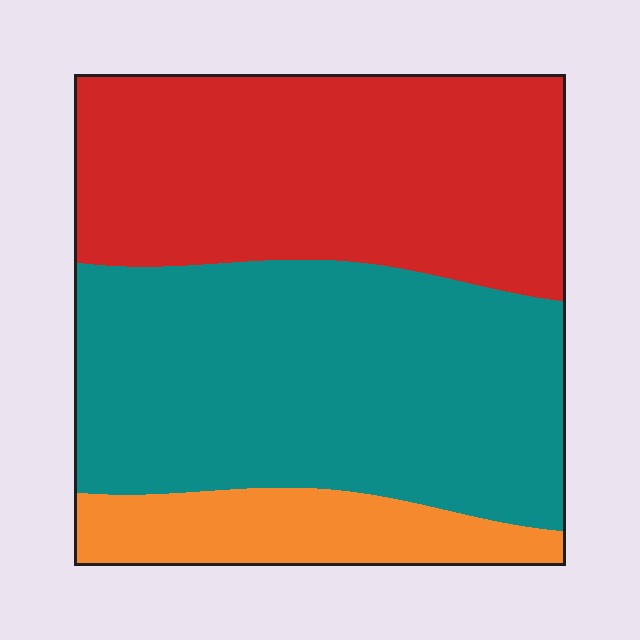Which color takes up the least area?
Orange, at roughly 15%.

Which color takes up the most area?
Teal, at roughly 45%.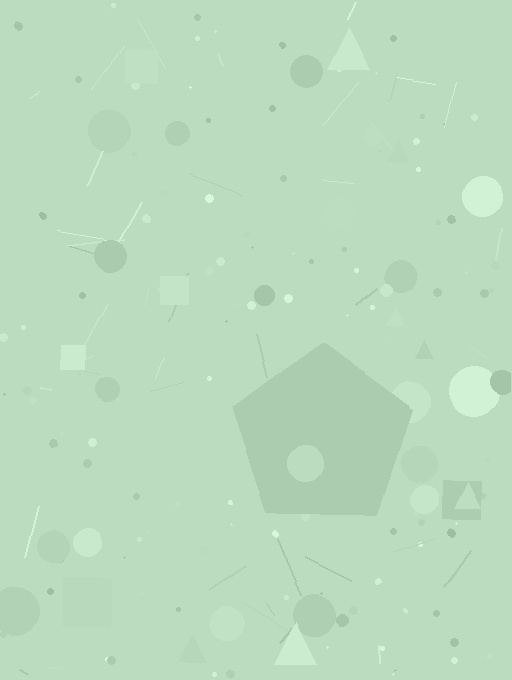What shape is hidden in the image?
A pentagon is hidden in the image.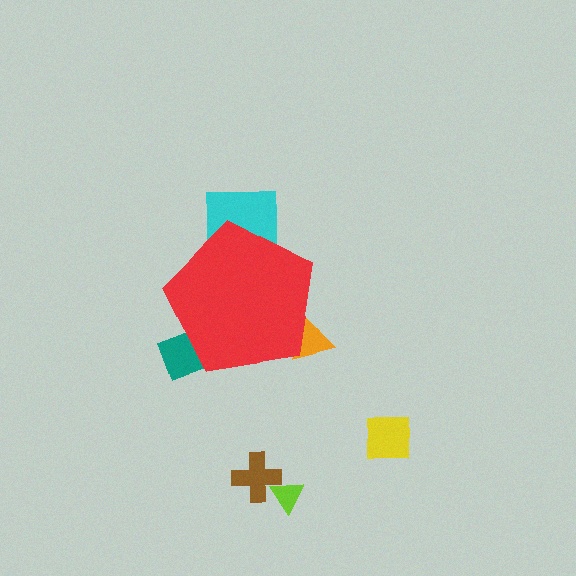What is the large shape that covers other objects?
A red pentagon.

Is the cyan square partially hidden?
Yes, the cyan square is partially hidden behind the red pentagon.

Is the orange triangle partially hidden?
Yes, the orange triangle is partially hidden behind the red pentagon.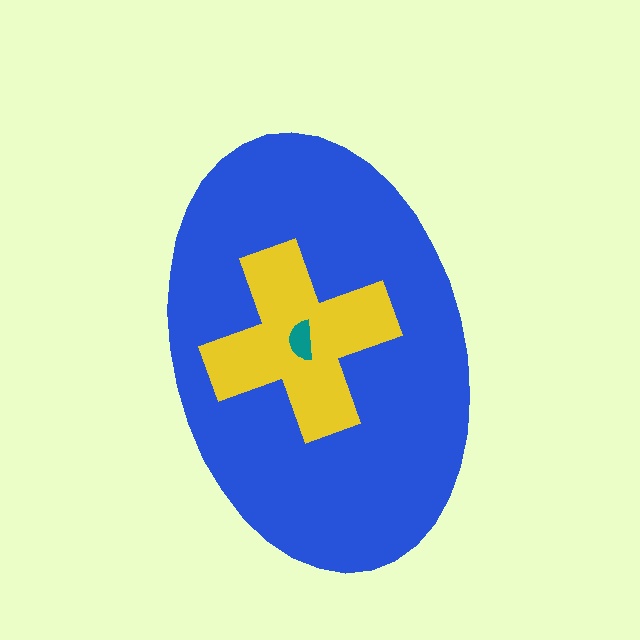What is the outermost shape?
The blue ellipse.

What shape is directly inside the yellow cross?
The teal semicircle.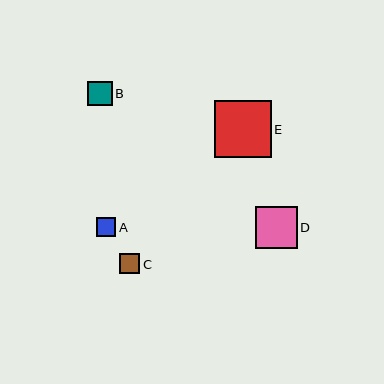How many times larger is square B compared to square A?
Square B is approximately 1.2 times the size of square A.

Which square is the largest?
Square E is the largest with a size of approximately 57 pixels.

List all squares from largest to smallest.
From largest to smallest: E, D, B, C, A.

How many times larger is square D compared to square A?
Square D is approximately 2.1 times the size of square A.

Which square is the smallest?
Square A is the smallest with a size of approximately 19 pixels.